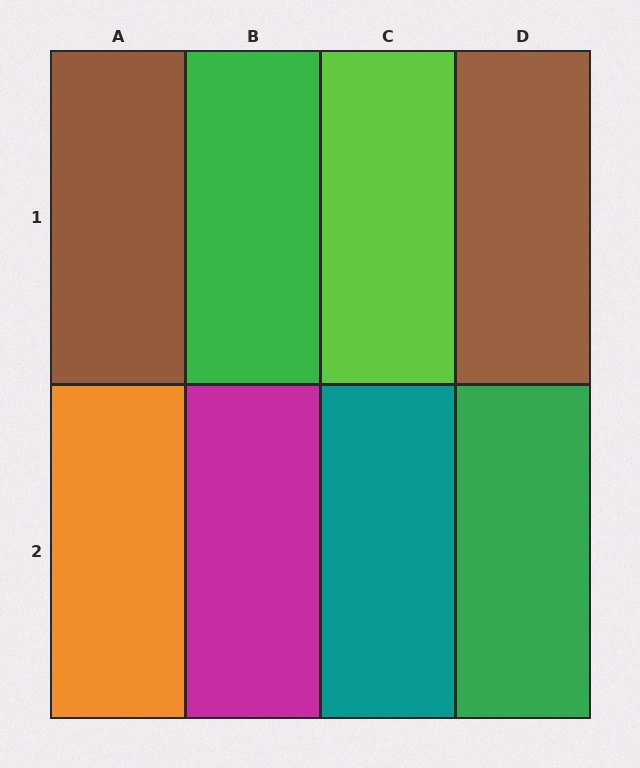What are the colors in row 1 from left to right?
Brown, green, lime, brown.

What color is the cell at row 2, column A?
Orange.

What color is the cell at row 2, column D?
Green.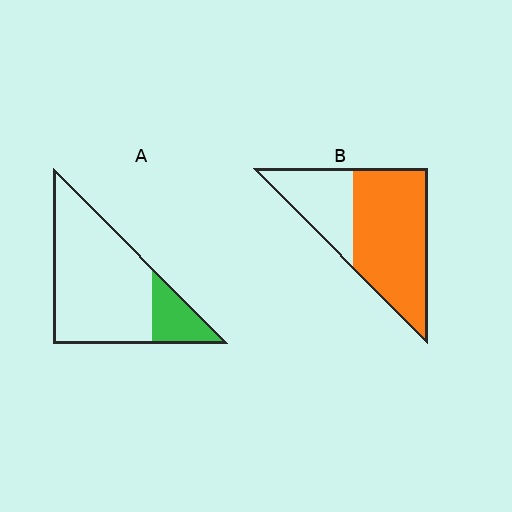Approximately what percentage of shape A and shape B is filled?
A is approximately 20% and B is approximately 65%.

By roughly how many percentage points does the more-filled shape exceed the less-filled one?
By roughly 50 percentage points (B over A).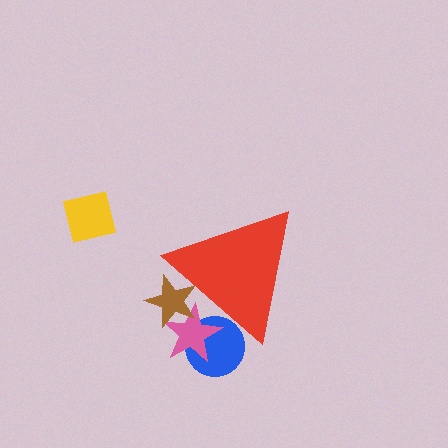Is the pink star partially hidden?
Yes, the pink star is partially hidden behind the red triangle.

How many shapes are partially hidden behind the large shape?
3 shapes are partially hidden.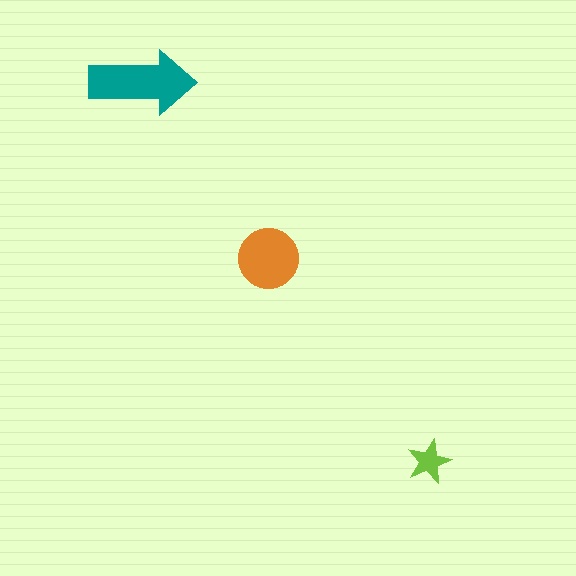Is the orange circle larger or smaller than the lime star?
Larger.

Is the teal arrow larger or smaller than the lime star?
Larger.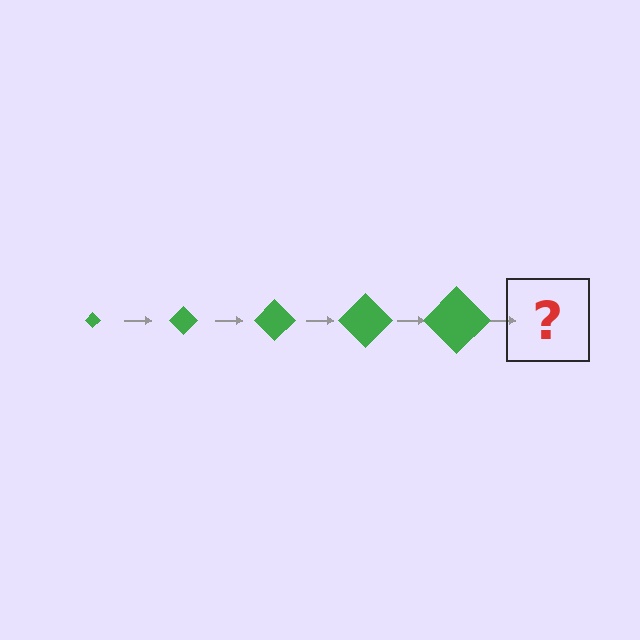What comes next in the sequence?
The next element should be a green diamond, larger than the previous one.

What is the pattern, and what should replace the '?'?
The pattern is that the diamond gets progressively larger each step. The '?' should be a green diamond, larger than the previous one.